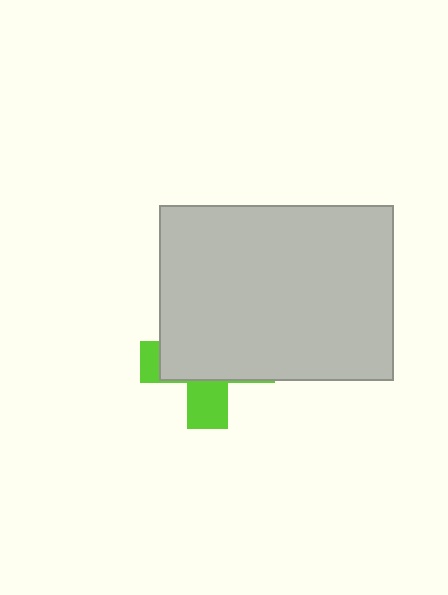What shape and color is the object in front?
The object in front is a light gray rectangle.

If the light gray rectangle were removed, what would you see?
You would see the complete lime cross.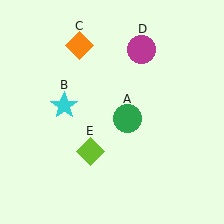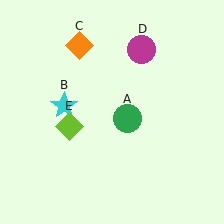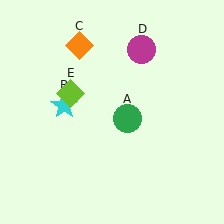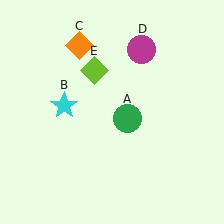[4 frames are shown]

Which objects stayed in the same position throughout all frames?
Green circle (object A) and cyan star (object B) and orange diamond (object C) and magenta circle (object D) remained stationary.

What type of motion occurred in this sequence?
The lime diamond (object E) rotated clockwise around the center of the scene.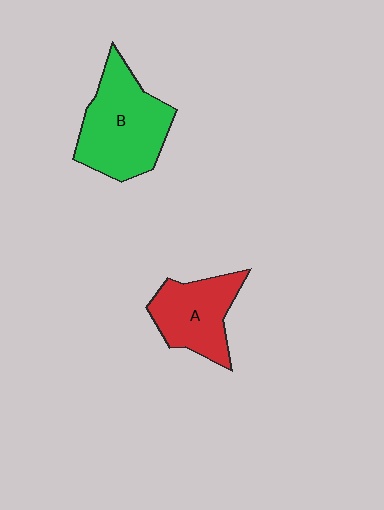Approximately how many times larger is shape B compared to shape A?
Approximately 1.4 times.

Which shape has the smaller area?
Shape A (red).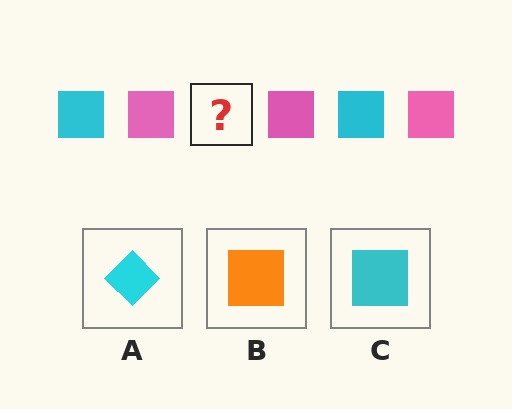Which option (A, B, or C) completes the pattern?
C.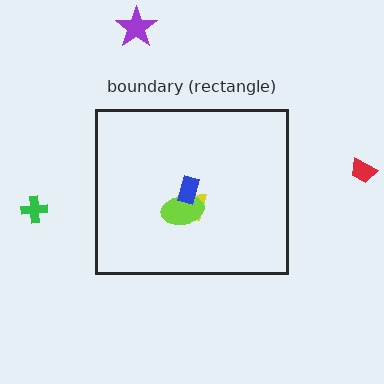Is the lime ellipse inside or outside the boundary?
Inside.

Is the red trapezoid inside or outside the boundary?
Outside.